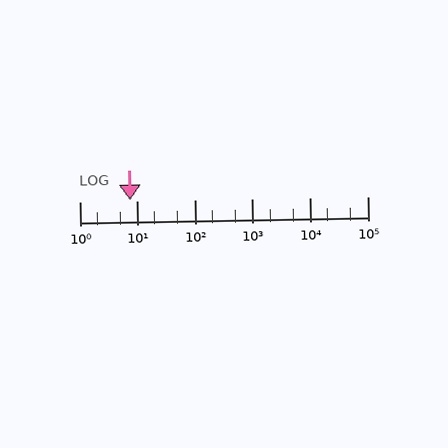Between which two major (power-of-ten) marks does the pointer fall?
The pointer is between 1 and 10.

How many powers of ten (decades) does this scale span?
The scale spans 5 decades, from 1 to 100000.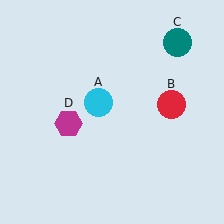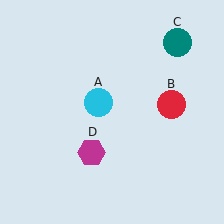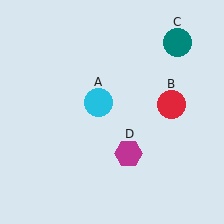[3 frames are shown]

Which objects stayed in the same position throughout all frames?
Cyan circle (object A) and red circle (object B) and teal circle (object C) remained stationary.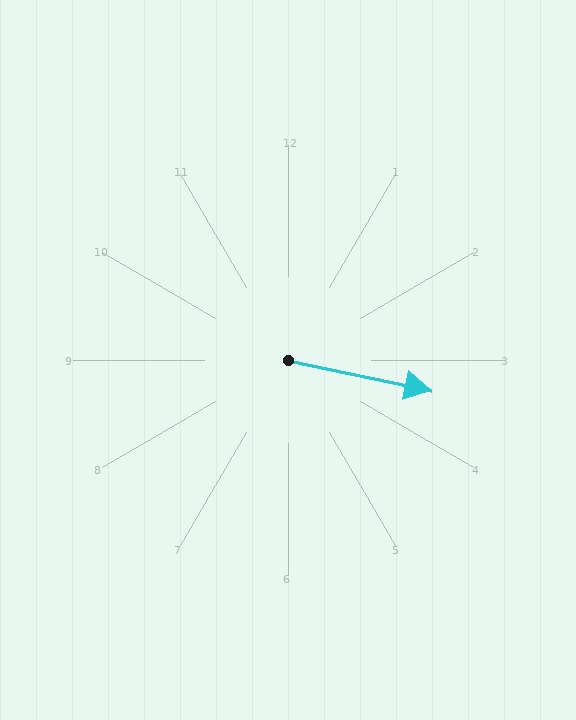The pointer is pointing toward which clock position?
Roughly 3 o'clock.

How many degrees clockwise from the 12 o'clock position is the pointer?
Approximately 102 degrees.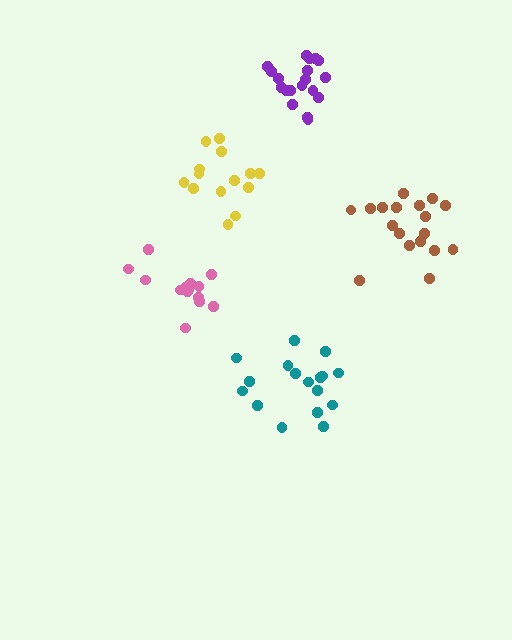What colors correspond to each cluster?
The clusters are colored: teal, brown, pink, purple, yellow.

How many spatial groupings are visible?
There are 5 spatial groupings.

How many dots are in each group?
Group 1: 17 dots, Group 2: 18 dots, Group 3: 14 dots, Group 4: 19 dots, Group 5: 14 dots (82 total).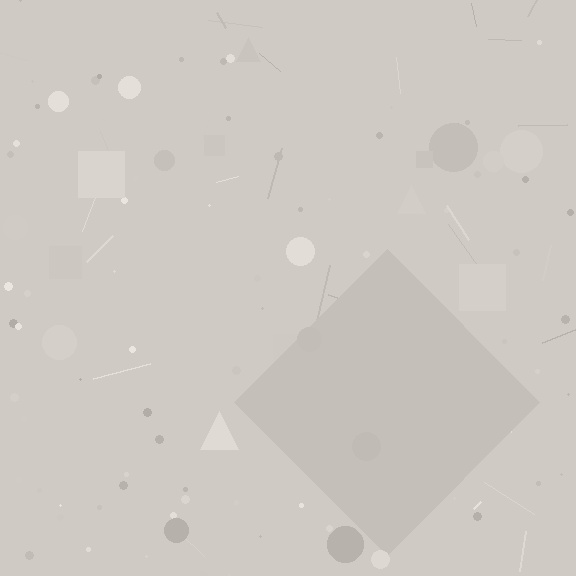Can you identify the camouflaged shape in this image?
The camouflaged shape is a diamond.